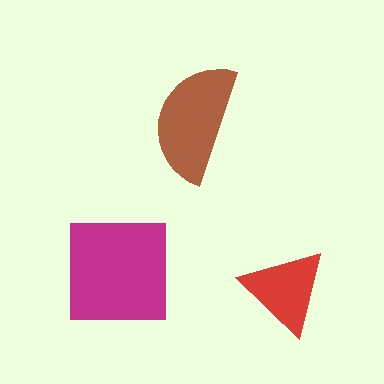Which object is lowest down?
The red triangle is bottommost.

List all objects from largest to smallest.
The magenta square, the brown semicircle, the red triangle.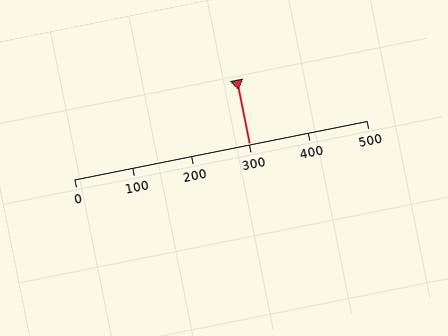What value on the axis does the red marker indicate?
The marker indicates approximately 300.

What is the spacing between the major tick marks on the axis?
The major ticks are spaced 100 apart.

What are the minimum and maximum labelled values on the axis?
The axis runs from 0 to 500.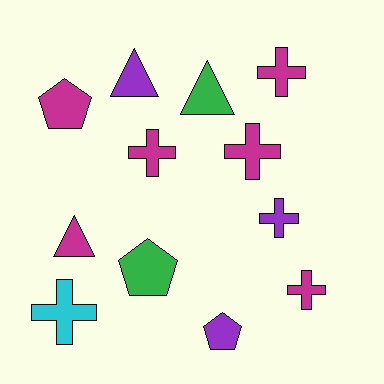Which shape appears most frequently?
Cross, with 6 objects.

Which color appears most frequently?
Magenta, with 6 objects.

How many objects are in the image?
There are 12 objects.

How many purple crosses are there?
There is 1 purple cross.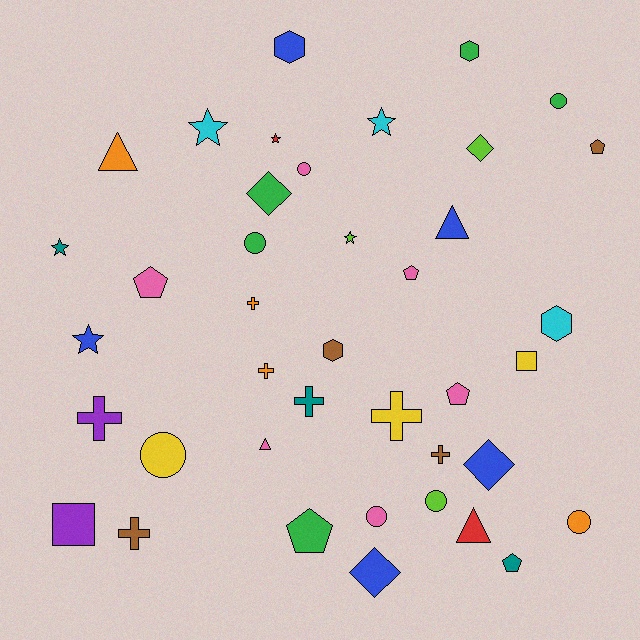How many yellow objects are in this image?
There are 3 yellow objects.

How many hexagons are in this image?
There are 4 hexagons.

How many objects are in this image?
There are 40 objects.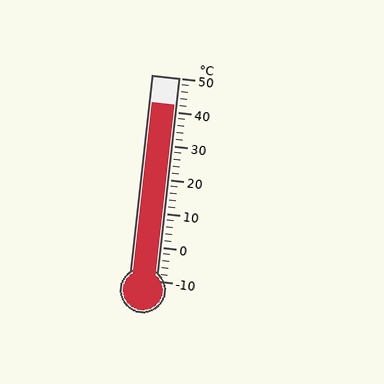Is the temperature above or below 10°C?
The temperature is above 10°C.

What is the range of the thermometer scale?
The thermometer scale ranges from -10°C to 50°C.